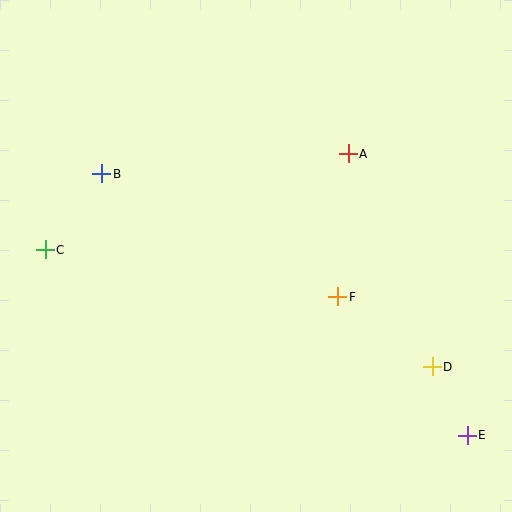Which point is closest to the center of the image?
Point F at (338, 297) is closest to the center.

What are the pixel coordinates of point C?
Point C is at (45, 250).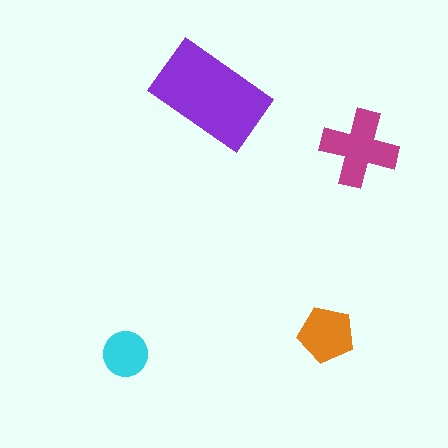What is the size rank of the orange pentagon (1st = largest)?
3rd.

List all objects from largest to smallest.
The purple rectangle, the magenta cross, the orange pentagon, the cyan circle.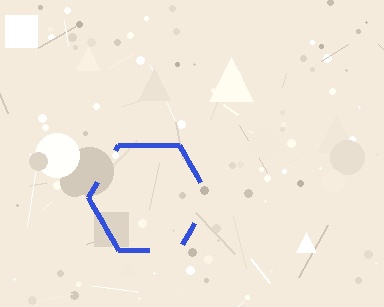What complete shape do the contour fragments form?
The contour fragments form a hexagon.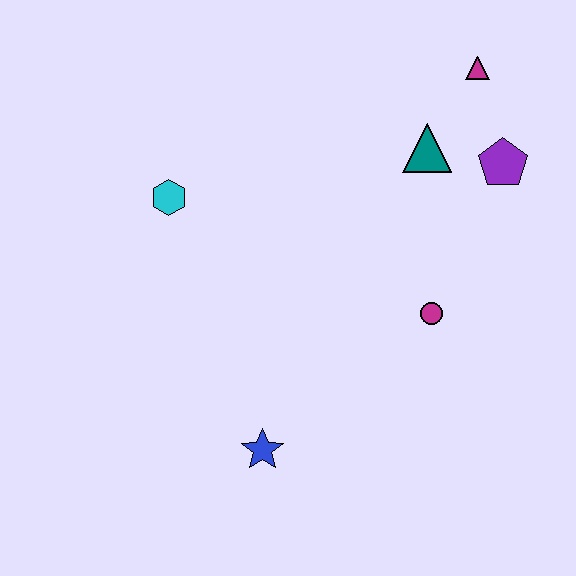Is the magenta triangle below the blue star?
No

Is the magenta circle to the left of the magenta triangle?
Yes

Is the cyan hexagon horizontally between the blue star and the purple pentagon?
No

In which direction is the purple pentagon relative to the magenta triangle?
The purple pentagon is below the magenta triangle.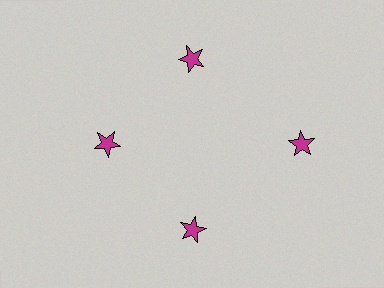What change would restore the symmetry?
The symmetry would be restored by moving it inward, back onto the ring so that all 4 stars sit at equal angles and equal distance from the center.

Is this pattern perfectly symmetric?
No. The 4 magenta stars are arranged in a ring, but one element near the 3 o'clock position is pushed outward from the center, breaking the 4-fold rotational symmetry.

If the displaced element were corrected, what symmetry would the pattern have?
It would have 4-fold rotational symmetry — the pattern would map onto itself every 90 degrees.